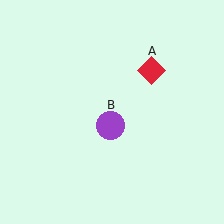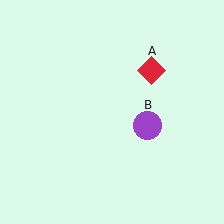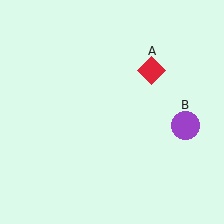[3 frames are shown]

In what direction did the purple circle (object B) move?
The purple circle (object B) moved right.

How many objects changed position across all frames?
1 object changed position: purple circle (object B).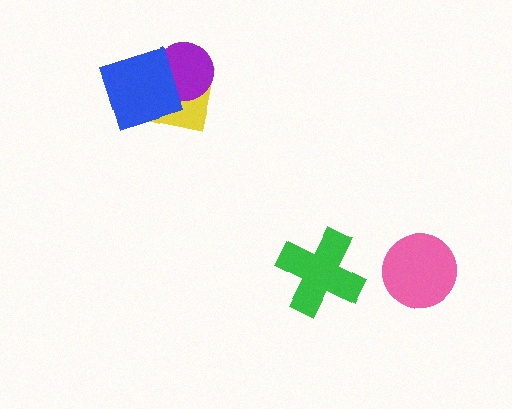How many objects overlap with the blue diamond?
2 objects overlap with the blue diamond.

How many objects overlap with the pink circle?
0 objects overlap with the pink circle.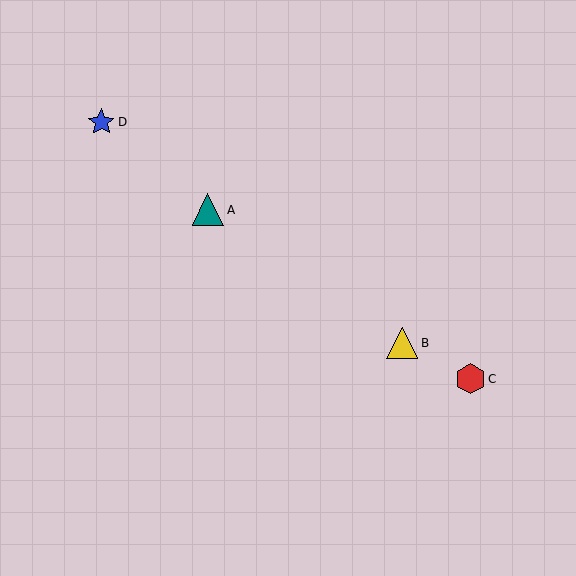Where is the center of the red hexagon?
The center of the red hexagon is at (470, 379).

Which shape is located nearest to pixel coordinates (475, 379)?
The red hexagon (labeled C) at (470, 379) is nearest to that location.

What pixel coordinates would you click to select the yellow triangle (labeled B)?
Click at (402, 343) to select the yellow triangle B.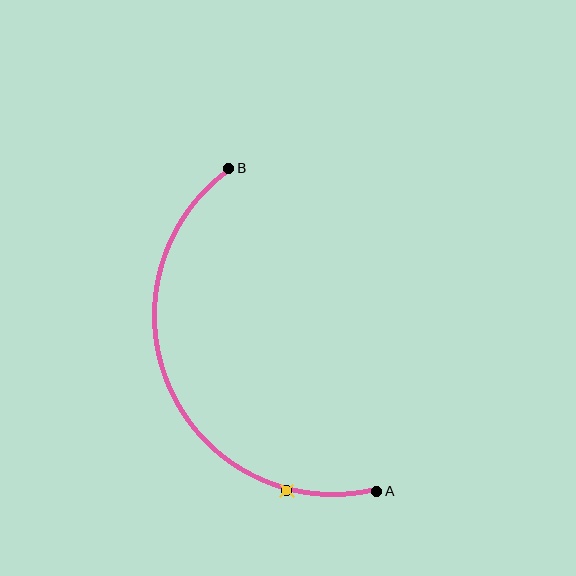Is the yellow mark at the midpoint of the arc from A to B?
No. The yellow mark lies on the arc but is closer to endpoint A. The arc midpoint would be at the point on the curve equidistant along the arc from both A and B.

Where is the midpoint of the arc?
The arc midpoint is the point on the curve farthest from the straight line joining A and B. It sits to the left of that line.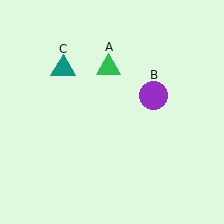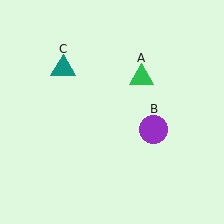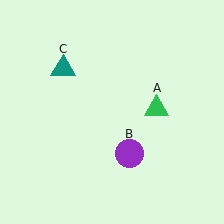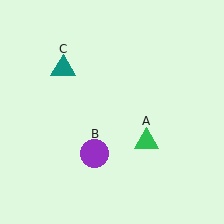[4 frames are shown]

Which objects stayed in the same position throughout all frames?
Teal triangle (object C) remained stationary.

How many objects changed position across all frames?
2 objects changed position: green triangle (object A), purple circle (object B).